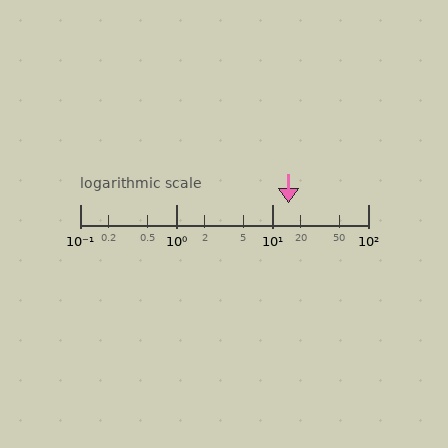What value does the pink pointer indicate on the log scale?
The pointer indicates approximately 15.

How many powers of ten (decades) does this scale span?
The scale spans 3 decades, from 0.1 to 100.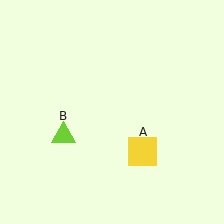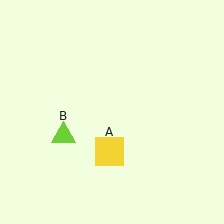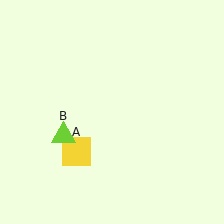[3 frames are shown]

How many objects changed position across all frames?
1 object changed position: yellow square (object A).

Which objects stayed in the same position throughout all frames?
Lime triangle (object B) remained stationary.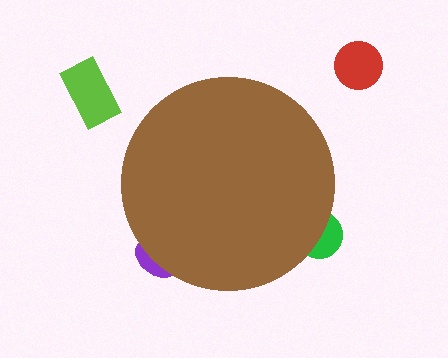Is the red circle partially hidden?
No, the red circle is fully visible.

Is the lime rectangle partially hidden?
No, the lime rectangle is fully visible.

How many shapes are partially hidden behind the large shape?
2 shapes are partially hidden.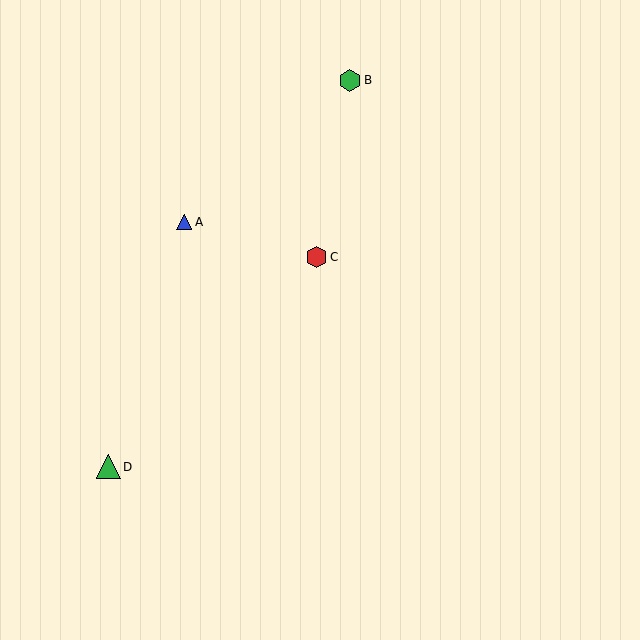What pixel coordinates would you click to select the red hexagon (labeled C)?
Click at (316, 257) to select the red hexagon C.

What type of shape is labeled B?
Shape B is a green hexagon.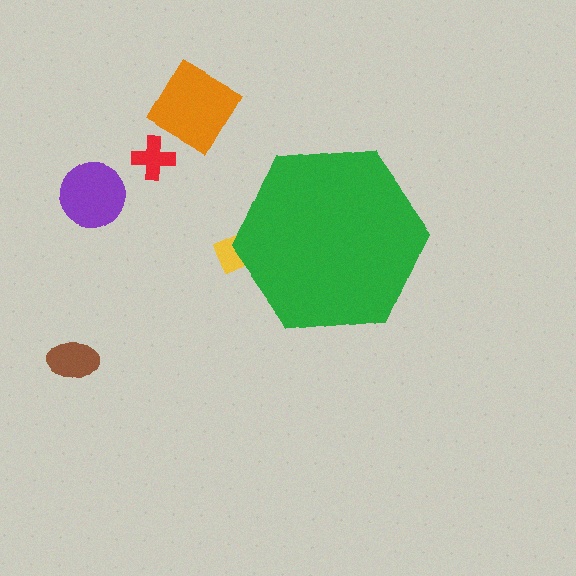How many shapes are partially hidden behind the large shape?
1 shape is partially hidden.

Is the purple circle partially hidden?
No, the purple circle is fully visible.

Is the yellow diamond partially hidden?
Yes, the yellow diamond is partially hidden behind the green hexagon.